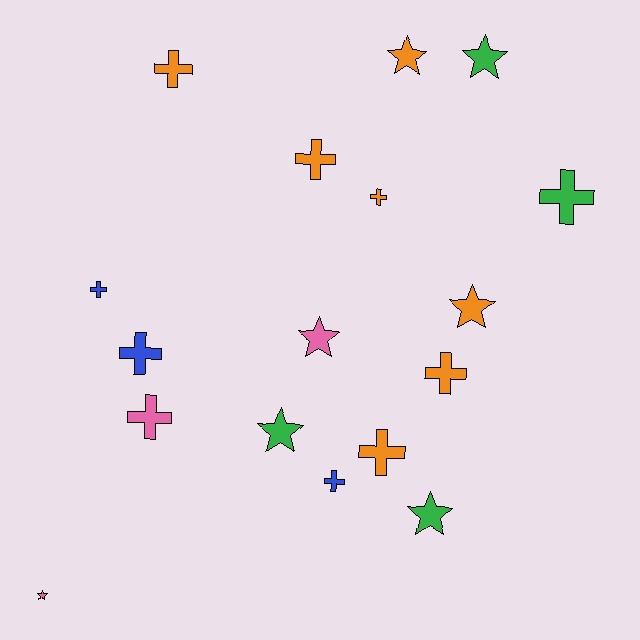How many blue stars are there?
There are no blue stars.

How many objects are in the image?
There are 17 objects.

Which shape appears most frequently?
Cross, with 10 objects.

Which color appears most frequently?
Orange, with 7 objects.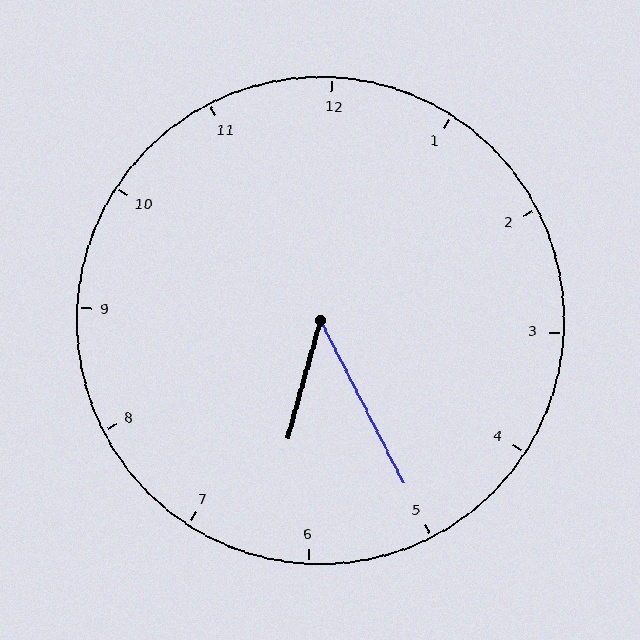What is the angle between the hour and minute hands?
Approximately 42 degrees.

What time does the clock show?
6:25.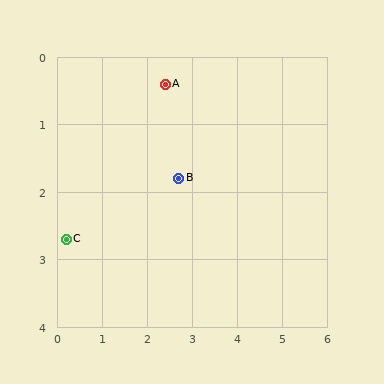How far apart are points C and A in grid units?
Points C and A are about 3.2 grid units apart.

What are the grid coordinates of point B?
Point B is at approximately (2.7, 1.8).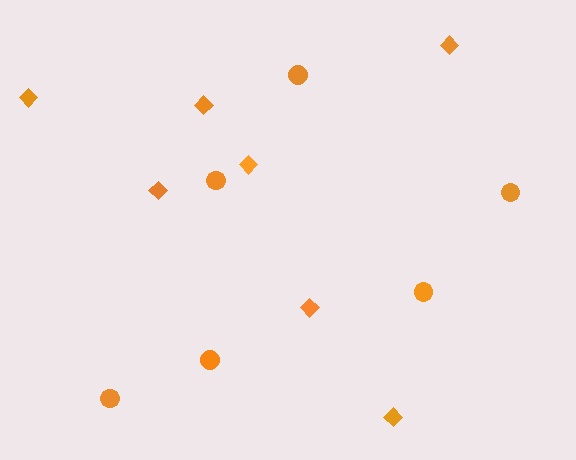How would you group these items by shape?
There are 2 groups: one group of circles (6) and one group of diamonds (7).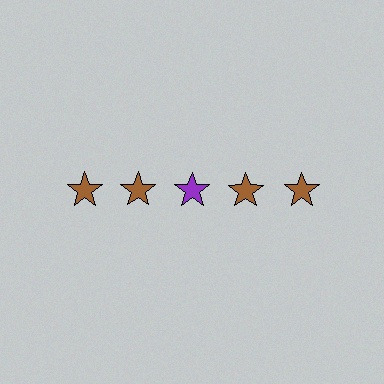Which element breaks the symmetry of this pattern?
The purple star in the top row, center column breaks the symmetry. All other shapes are brown stars.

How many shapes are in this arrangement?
There are 5 shapes arranged in a grid pattern.